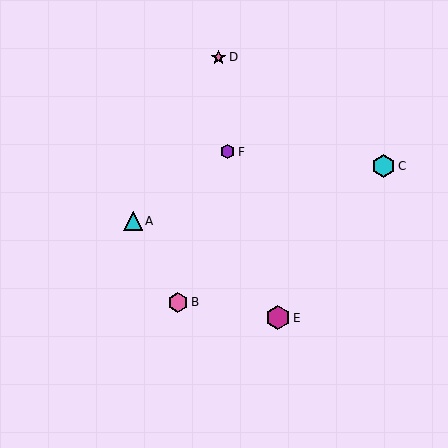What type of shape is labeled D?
Shape D is a pink star.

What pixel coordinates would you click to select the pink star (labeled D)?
Click at (219, 57) to select the pink star D.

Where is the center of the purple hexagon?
The center of the purple hexagon is at (228, 152).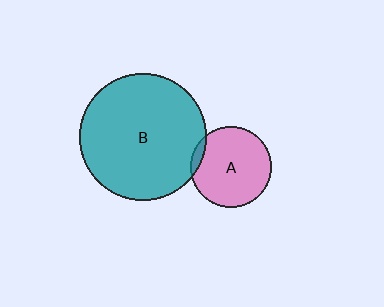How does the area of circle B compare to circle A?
Approximately 2.4 times.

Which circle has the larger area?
Circle B (teal).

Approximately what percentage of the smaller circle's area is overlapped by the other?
Approximately 5%.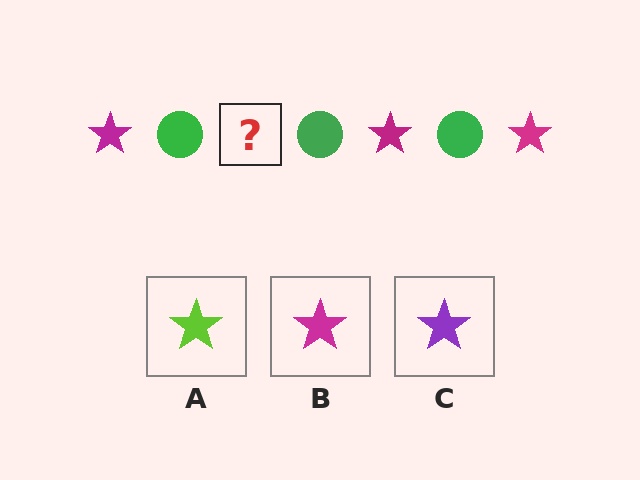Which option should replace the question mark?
Option B.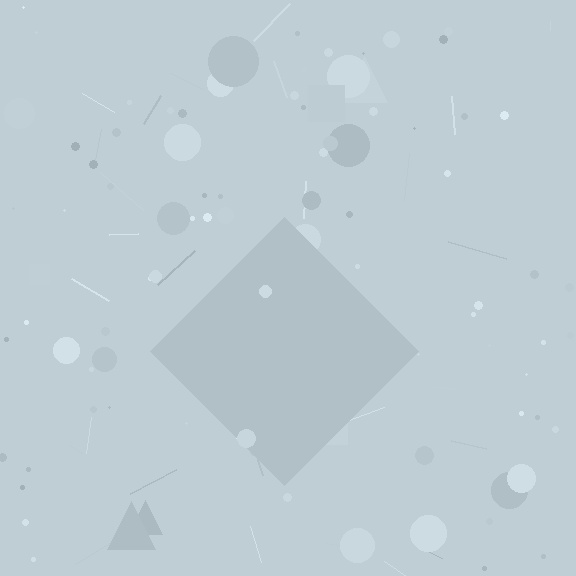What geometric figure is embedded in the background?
A diamond is embedded in the background.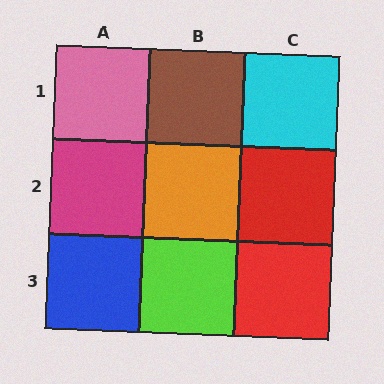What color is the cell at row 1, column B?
Brown.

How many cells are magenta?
1 cell is magenta.